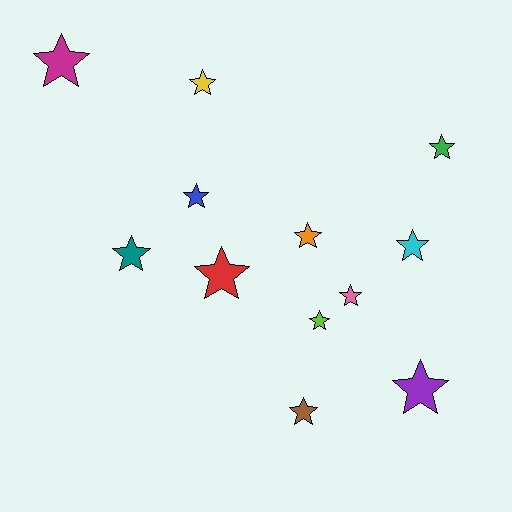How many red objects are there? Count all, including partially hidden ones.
There is 1 red object.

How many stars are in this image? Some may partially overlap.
There are 12 stars.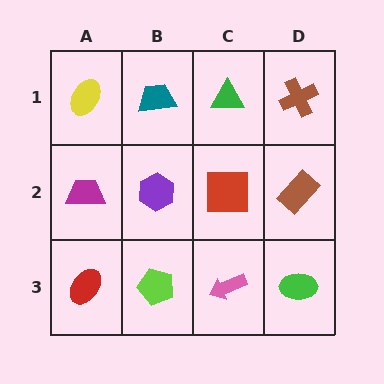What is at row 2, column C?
A red square.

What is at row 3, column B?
A lime pentagon.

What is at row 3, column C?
A pink arrow.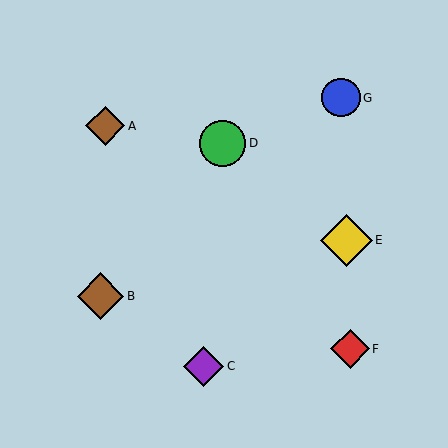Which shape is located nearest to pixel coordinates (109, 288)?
The brown diamond (labeled B) at (100, 296) is nearest to that location.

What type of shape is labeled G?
Shape G is a blue circle.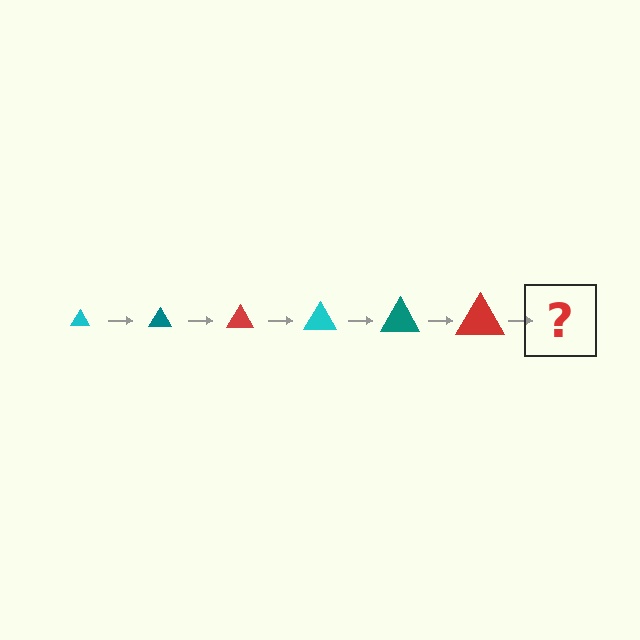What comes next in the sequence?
The next element should be a cyan triangle, larger than the previous one.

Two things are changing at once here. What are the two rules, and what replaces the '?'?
The two rules are that the triangle grows larger each step and the color cycles through cyan, teal, and red. The '?' should be a cyan triangle, larger than the previous one.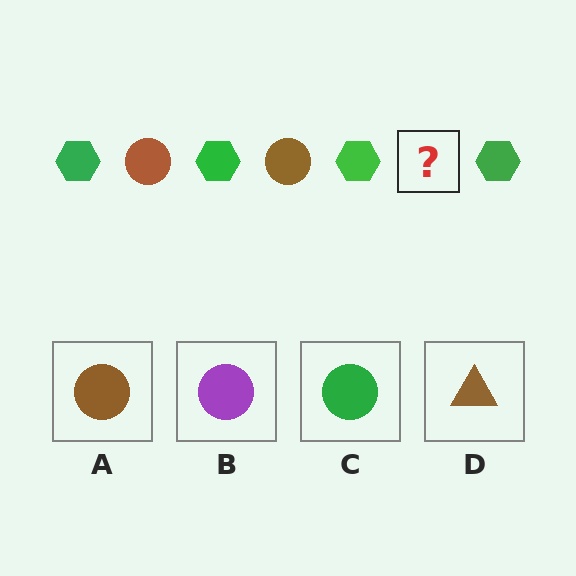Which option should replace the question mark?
Option A.